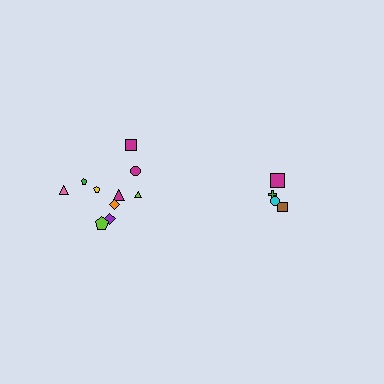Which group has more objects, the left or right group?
The left group.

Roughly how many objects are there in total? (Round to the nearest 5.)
Roughly 15 objects in total.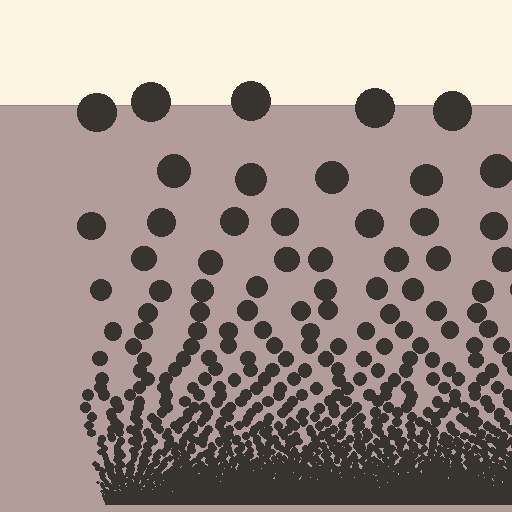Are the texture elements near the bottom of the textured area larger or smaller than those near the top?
Smaller. The gradient is inverted — elements near the bottom are smaller and denser.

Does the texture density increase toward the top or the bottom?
Density increases toward the bottom.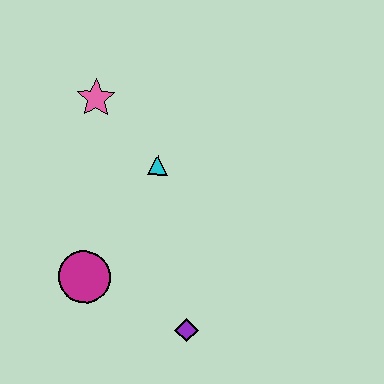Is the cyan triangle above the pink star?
No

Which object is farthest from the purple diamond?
The pink star is farthest from the purple diamond.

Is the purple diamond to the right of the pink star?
Yes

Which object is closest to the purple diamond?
The magenta circle is closest to the purple diamond.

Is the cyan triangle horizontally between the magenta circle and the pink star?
No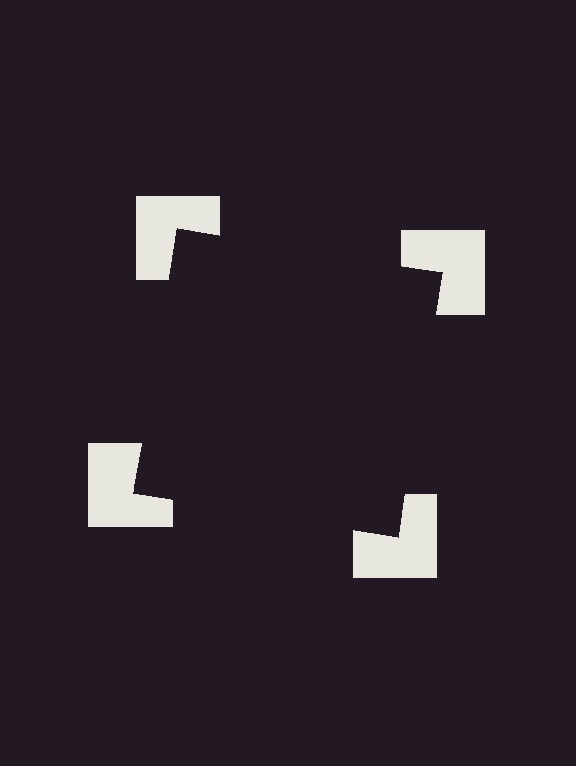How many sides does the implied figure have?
4 sides.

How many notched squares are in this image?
There are 4 — one at each vertex of the illusory square.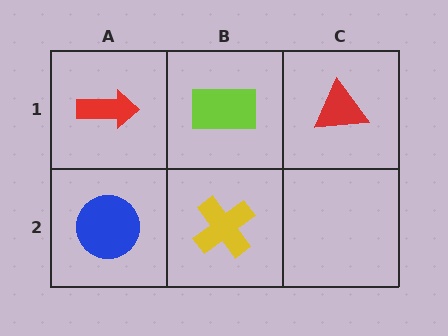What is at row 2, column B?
A yellow cross.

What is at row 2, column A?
A blue circle.